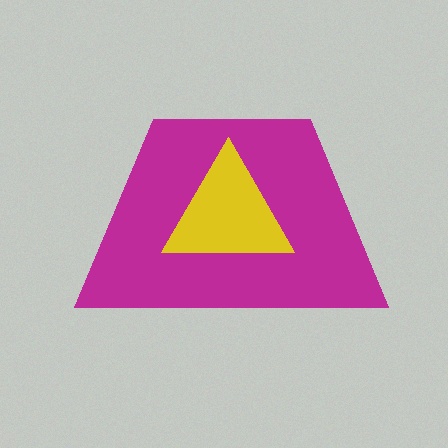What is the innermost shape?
The yellow triangle.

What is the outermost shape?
The magenta trapezoid.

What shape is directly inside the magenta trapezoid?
The yellow triangle.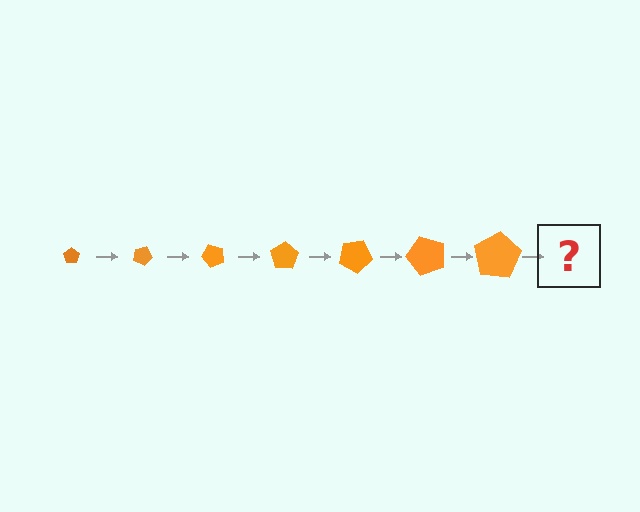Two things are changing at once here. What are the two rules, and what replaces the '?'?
The two rules are that the pentagon grows larger each step and it rotates 25 degrees each step. The '?' should be a pentagon, larger than the previous one and rotated 175 degrees from the start.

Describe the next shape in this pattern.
It should be a pentagon, larger than the previous one and rotated 175 degrees from the start.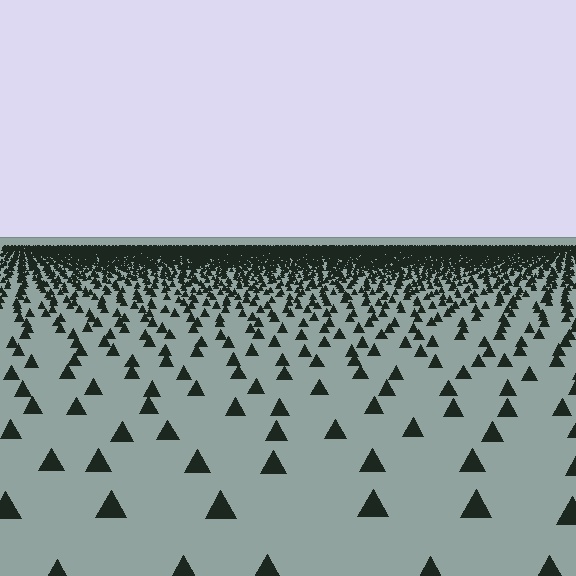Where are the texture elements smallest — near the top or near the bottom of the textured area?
Near the top.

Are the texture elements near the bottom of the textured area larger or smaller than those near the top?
Larger. Near the bottom, elements are closer to the viewer and appear at a bigger on-screen size.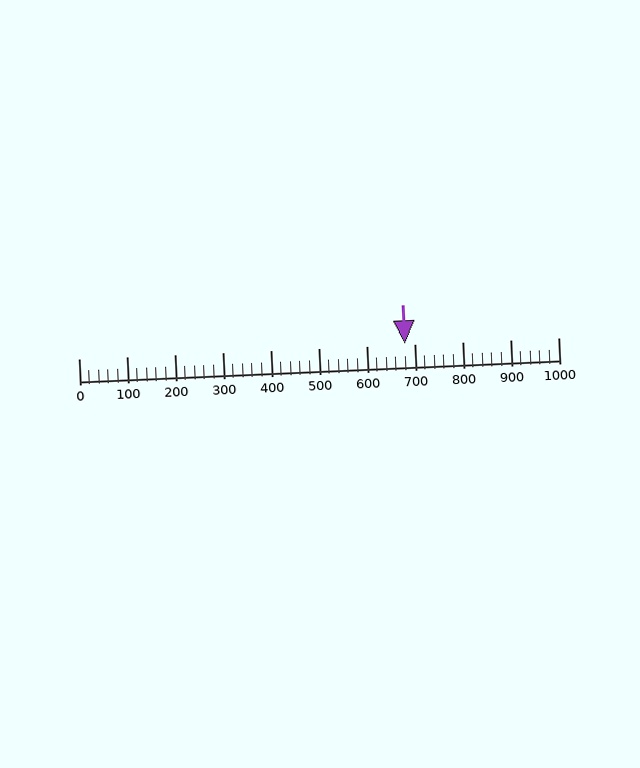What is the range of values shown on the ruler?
The ruler shows values from 0 to 1000.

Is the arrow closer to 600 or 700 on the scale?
The arrow is closer to 700.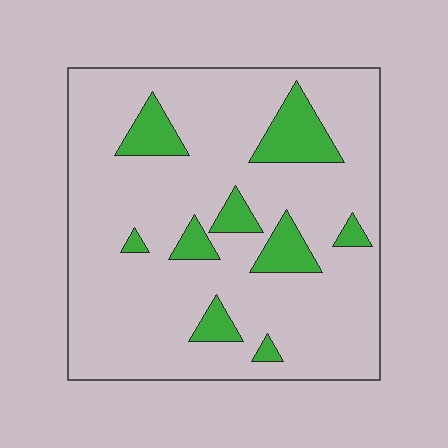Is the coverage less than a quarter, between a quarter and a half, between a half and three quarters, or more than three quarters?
Less than a quarter.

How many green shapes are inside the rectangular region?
9.